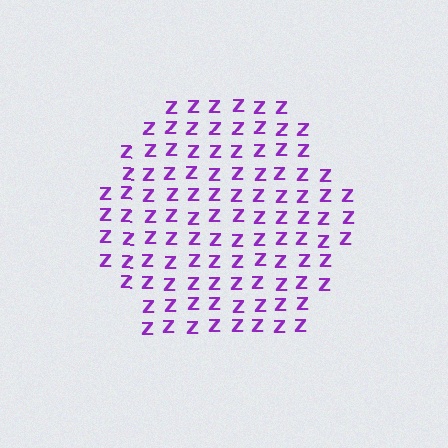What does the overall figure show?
The overall figure shows a hexagon.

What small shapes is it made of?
It is made of small letter Z's.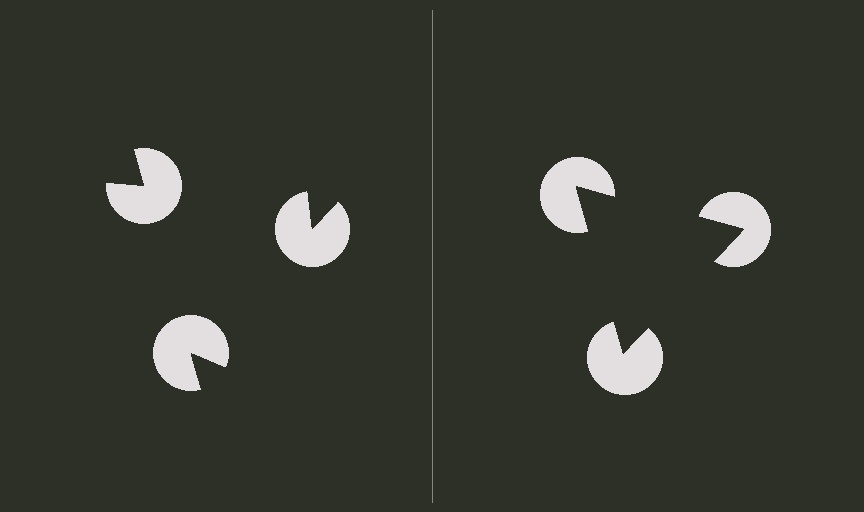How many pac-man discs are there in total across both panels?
6 — 3 on each side.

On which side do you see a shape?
An illusory triangle appears on the right side. On the left side the wedge cuts are rotated, so no coherent shape forms.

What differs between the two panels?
The pac-man discs are positioned identically on both sides; only the wedge orientations differ. On the right they align to a triangle; on the left they are misaligned.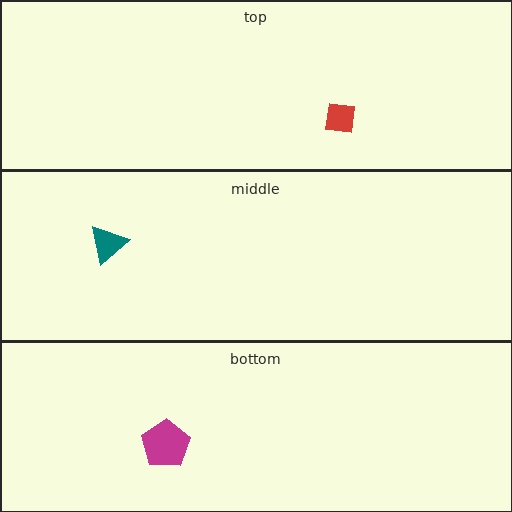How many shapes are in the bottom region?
1.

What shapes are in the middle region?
The teal triangle.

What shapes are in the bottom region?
The magenta pentagon.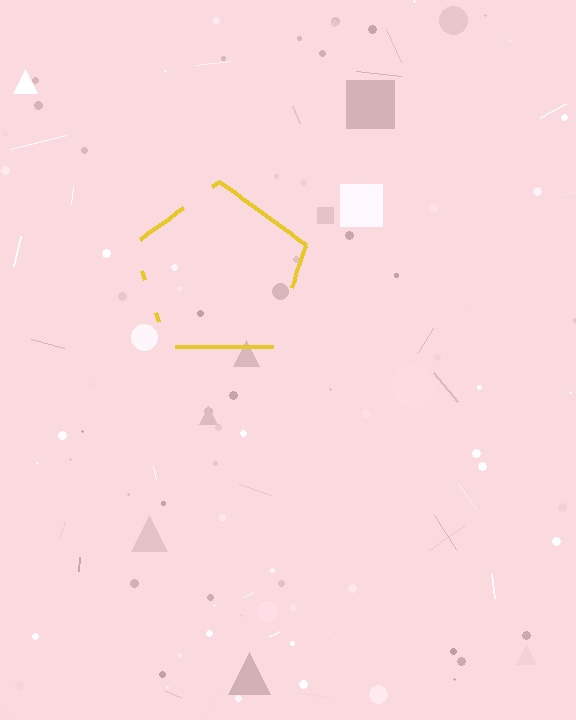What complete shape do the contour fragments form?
The contour fragments form a pentagon.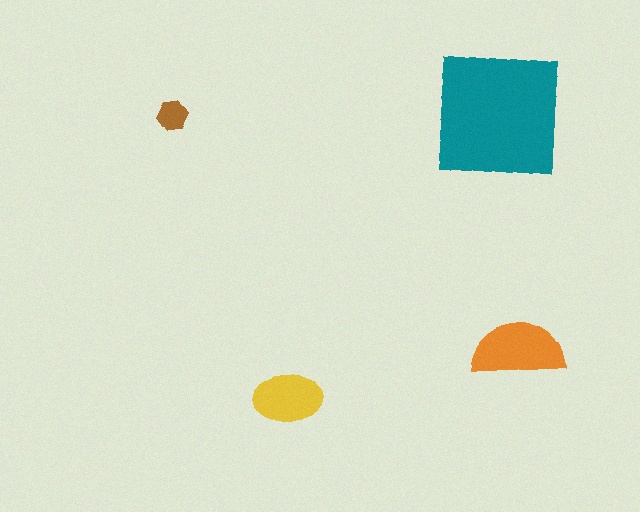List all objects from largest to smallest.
The teal square, the orange semicircle, the yellow ellipse, the brown hexagon.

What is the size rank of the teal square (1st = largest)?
1st.